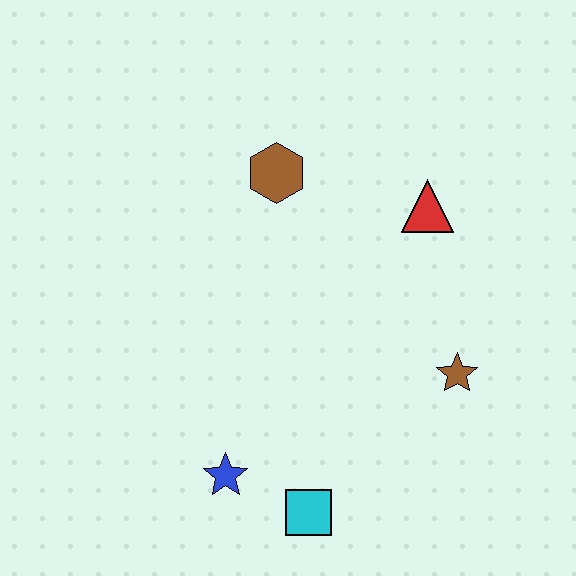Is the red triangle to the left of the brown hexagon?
No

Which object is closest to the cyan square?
The blue star is closest to the cyan square.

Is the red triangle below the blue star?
No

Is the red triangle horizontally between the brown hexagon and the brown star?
Yes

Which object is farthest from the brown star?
The brown hexagon is farthest from the brown star.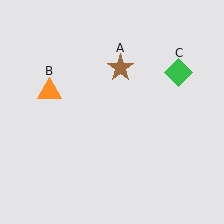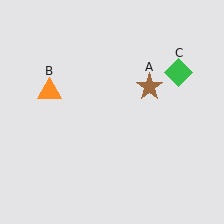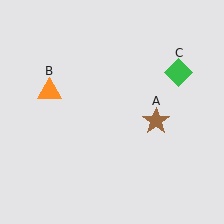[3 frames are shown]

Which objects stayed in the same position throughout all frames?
Orange triangle (object B) and green diamond (object C) remained stationary.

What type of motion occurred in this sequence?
The brown star (object A) rotated clockwise around the center of the scene.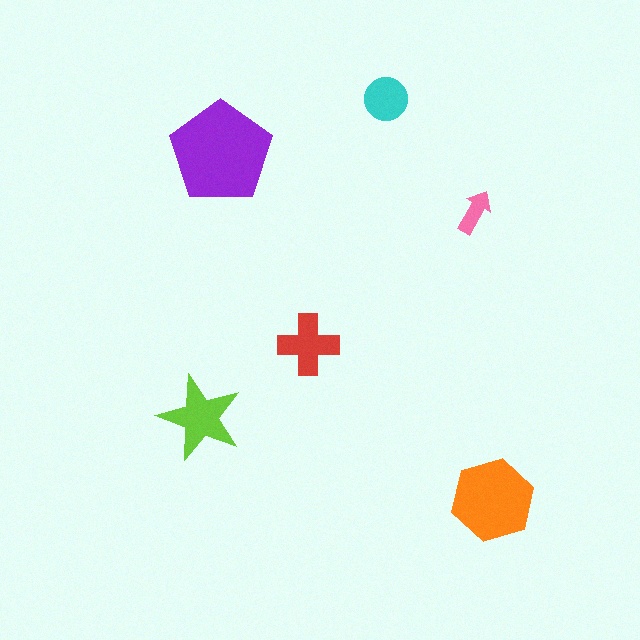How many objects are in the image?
There are 6 objects in the image.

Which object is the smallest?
The pink arrow.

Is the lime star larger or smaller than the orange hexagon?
Smaller.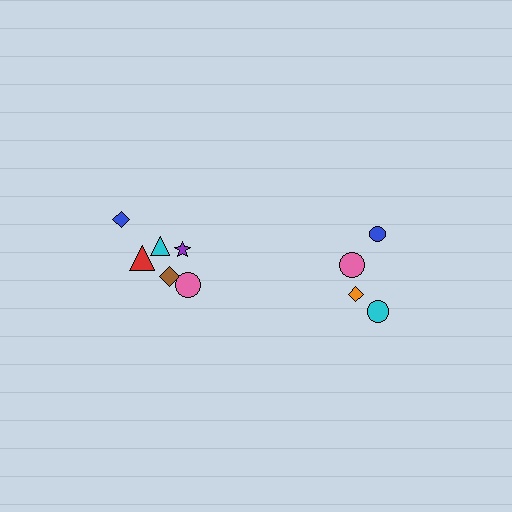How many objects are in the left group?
There are 6 objects.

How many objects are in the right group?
There are 4 objects.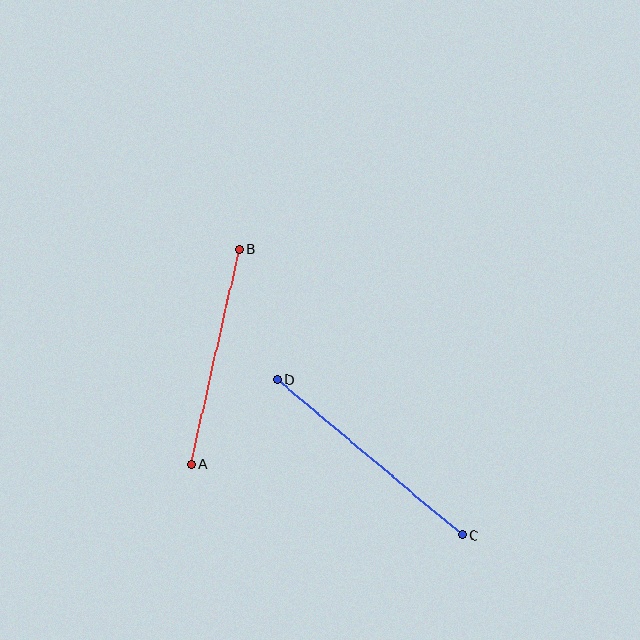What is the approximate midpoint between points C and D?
The midpoint is at approximately (370, 457) pixels.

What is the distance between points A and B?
The distance is approximately 220 pixels.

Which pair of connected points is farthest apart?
Points C and D are farthest apart.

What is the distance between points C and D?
The distance is approximately 241 pixels.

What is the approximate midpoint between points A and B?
The midpoint is at approximately (215, 356) pixels.